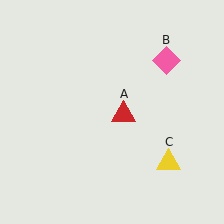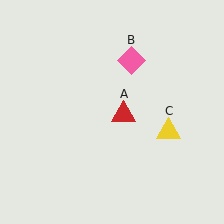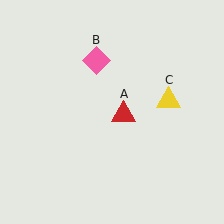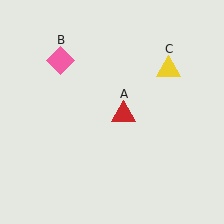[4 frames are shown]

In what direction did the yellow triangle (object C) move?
The yellow triangle (object C) moved up.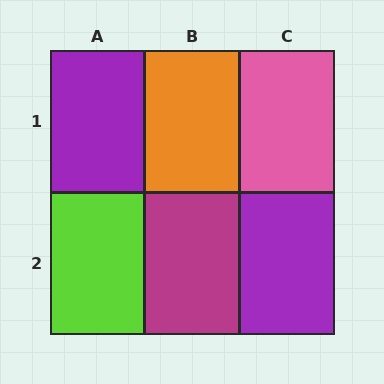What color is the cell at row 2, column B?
Magenta.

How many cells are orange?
1 cell is orange.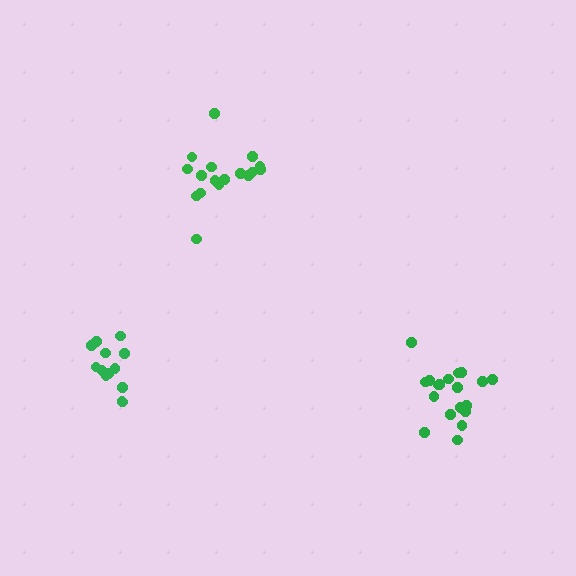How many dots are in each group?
Group 1: 19 dots, Group 2: 13 dots, Group 3: 17 dots (49 total).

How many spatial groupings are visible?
There are 3 spatial groupings.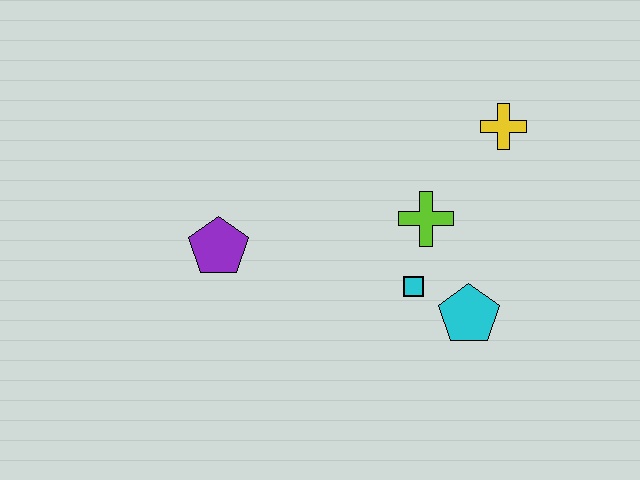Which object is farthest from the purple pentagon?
The yellow cross is farthest from the purple pentagon.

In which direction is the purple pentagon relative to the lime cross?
The purple pentagon is to the left of the lime cross.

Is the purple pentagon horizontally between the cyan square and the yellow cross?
No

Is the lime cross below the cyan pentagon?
No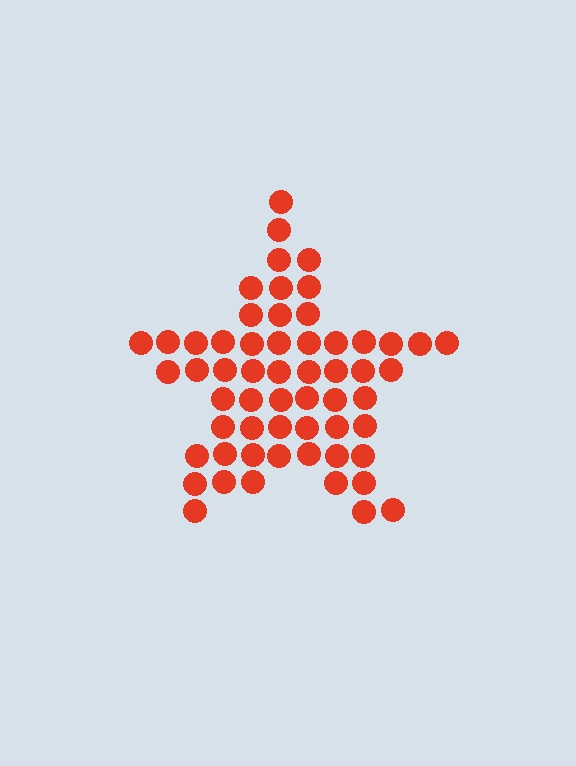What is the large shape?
The large shape is a star.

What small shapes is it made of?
It is made of small circles.